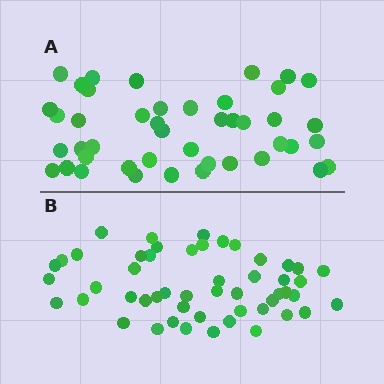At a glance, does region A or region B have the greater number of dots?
Region B (the bottom region) has more dots.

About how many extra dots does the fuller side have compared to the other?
Region B has roughly 8 or so more dots than region A.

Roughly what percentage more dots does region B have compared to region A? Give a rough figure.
About 15% more.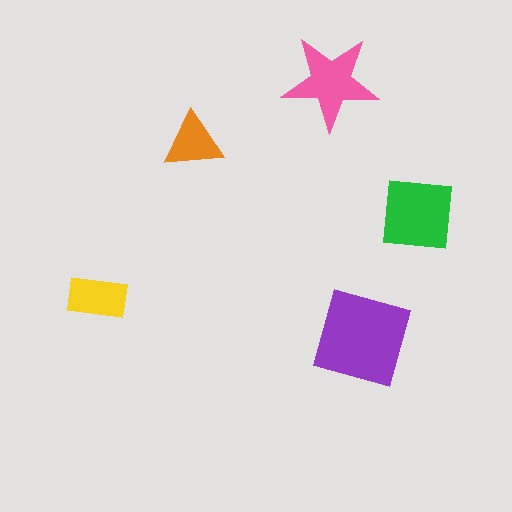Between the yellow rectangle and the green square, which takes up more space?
The green square.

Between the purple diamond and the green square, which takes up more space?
The purple diamond.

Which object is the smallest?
The orange triangle.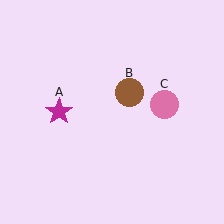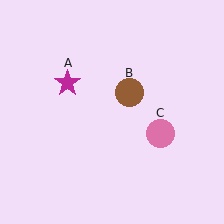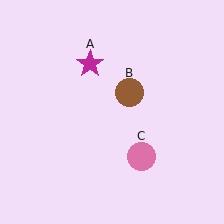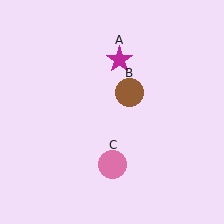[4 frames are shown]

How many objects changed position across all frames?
2 objects changed position: magenta star (object A), pink circle (object C).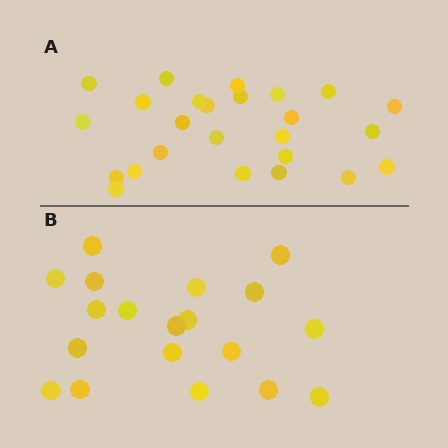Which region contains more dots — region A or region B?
Region A (the top region) has more dots.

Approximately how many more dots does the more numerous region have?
Region A has about 6 more dots than region B.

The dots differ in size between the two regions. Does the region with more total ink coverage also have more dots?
No. Region B has more total ink coverage because its dots are larger, but region A actually contains more individual dots. Total area can be misleading — the number of items is what matters here.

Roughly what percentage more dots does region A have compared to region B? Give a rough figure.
About 30% more.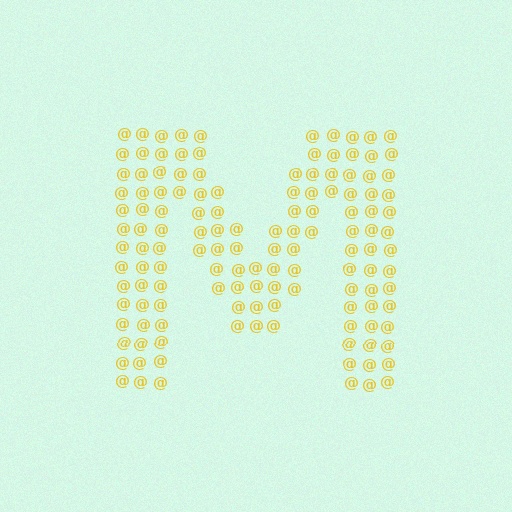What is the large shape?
The large shape is the letter M.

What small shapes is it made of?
It is made of small at signs.